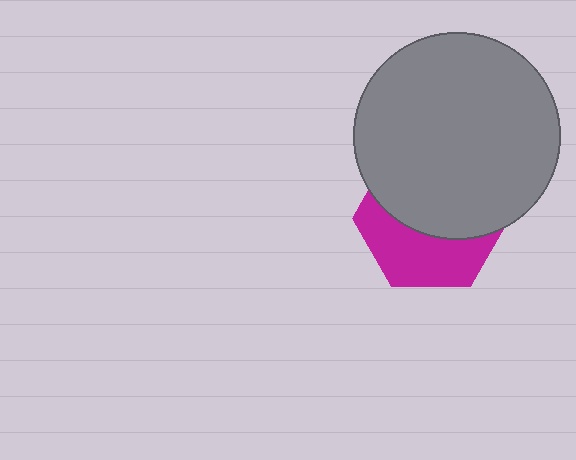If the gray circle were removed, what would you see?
You would see the complete magenta hexagon.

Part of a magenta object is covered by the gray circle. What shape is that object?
It is a hexagon.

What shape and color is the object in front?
The object in front is a gray circle.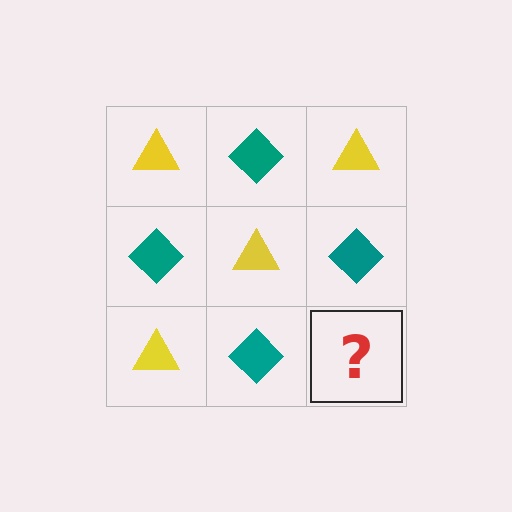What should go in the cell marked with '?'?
The missing cell should contain a yellow triangle.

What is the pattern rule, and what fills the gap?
The rule is that it alternates yellow triangle and teal diamond in a checkerboard pattern. The gap should be filled with a yellow triangle.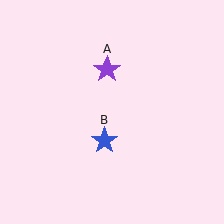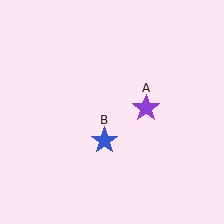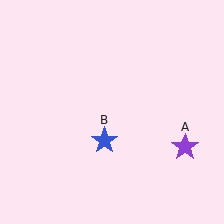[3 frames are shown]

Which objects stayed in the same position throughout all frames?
Blue star (object B) remained stationary.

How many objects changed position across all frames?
1 object changed position: purple star (object A).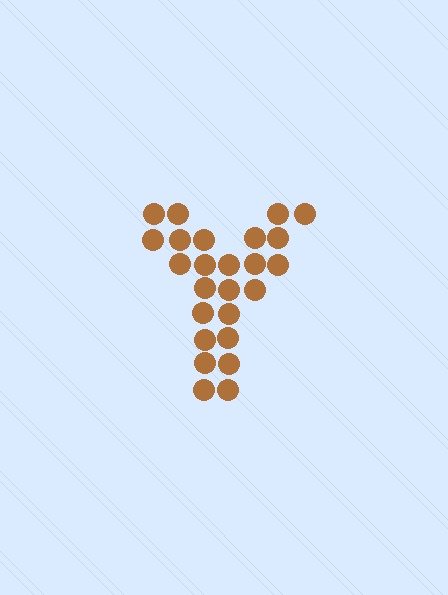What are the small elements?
The small elements are circles.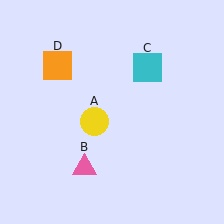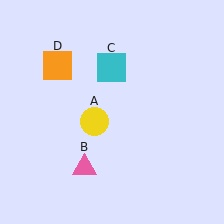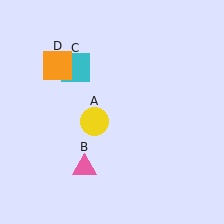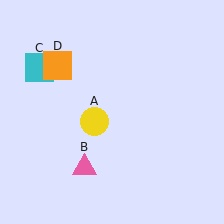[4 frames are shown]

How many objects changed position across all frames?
1 object changed position: cyan square (object C).